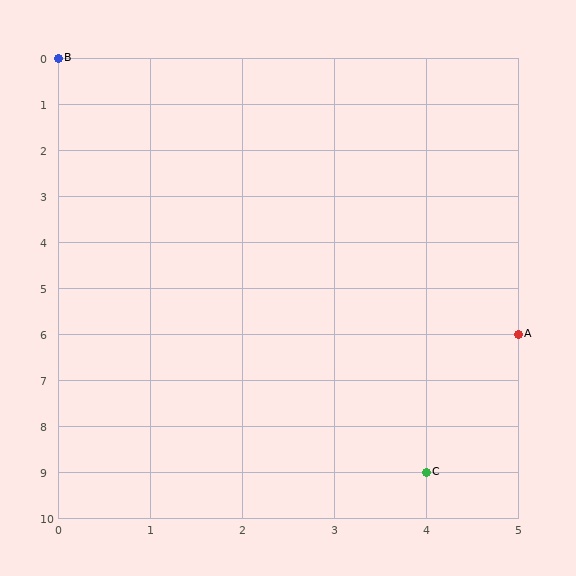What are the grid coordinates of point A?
Point A is at grid coordinates (5, 6).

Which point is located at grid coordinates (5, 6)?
Point A is at (5, 6).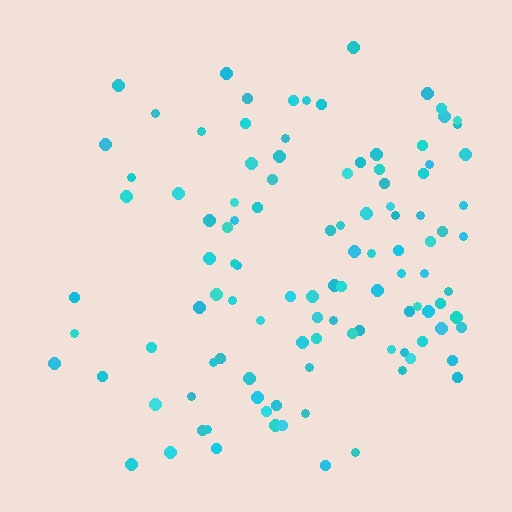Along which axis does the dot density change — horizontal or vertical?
Horizontal.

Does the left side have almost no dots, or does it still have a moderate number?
Still a moderate number, just noticeably fewer than the right.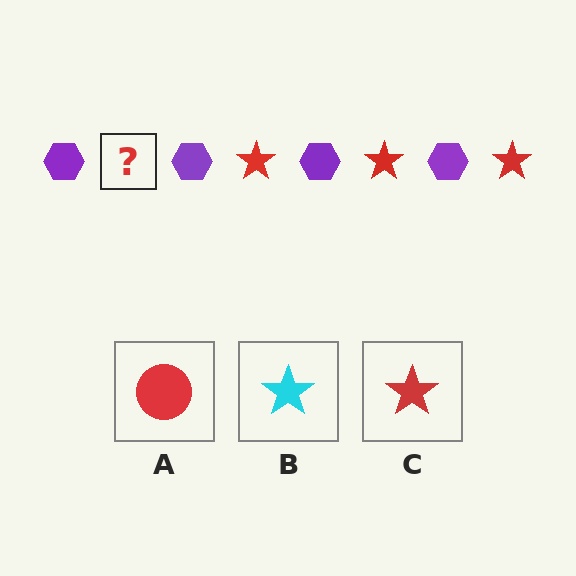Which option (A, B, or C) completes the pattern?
C.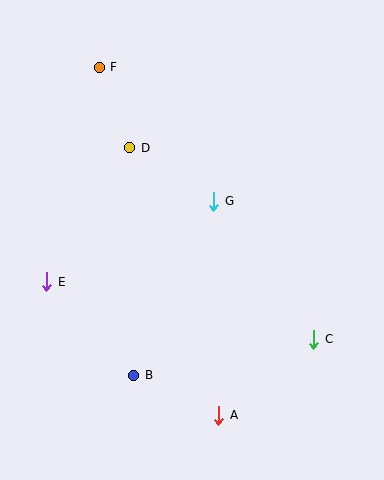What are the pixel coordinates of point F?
Point F is at (99, 67).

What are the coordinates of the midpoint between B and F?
The midpoint between B and F is at (116, 221).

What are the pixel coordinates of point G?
Point G is at (214, 201).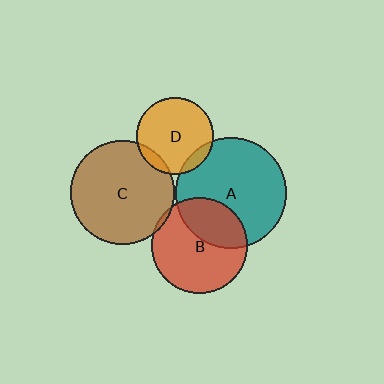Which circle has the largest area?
Circle A (teal).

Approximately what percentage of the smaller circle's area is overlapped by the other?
Approximately 10%.